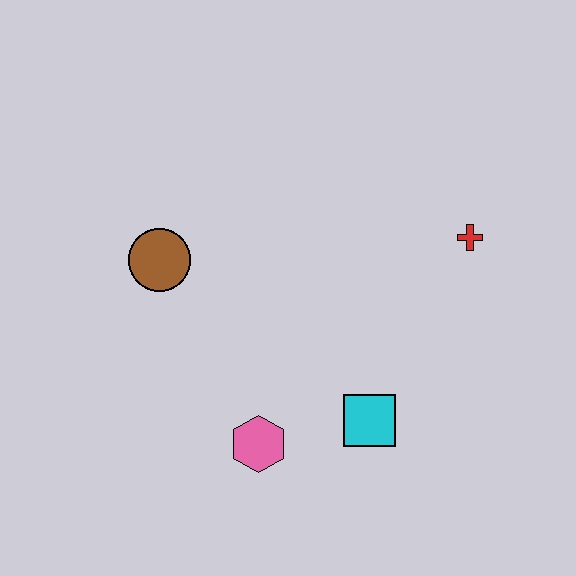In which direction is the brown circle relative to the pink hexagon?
The brown circle is above the pink hexagon.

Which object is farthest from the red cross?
The brown circle is farthest from the red cross.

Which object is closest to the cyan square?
The pink hexagon is closest to the cyan square.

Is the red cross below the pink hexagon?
No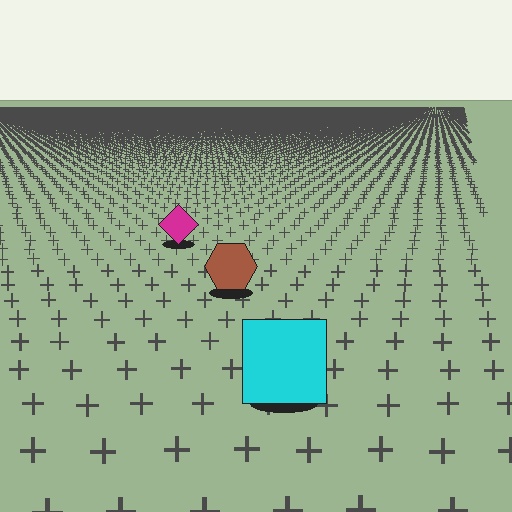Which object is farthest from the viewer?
The magenta diamond is farthest from the viewer. It appears smaller and the ground texture around it is denser.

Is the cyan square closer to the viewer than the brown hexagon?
Yes. The cyan square is closer — you can tell from the texture gradient: the ground texture is coarser near it.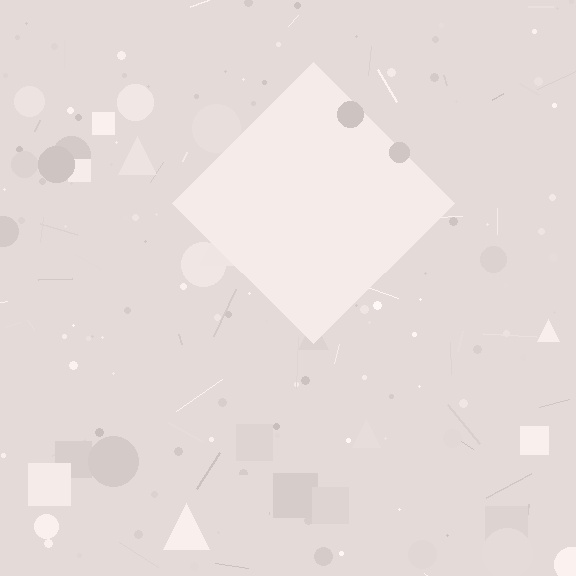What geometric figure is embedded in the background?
A diamond is embedded in the background.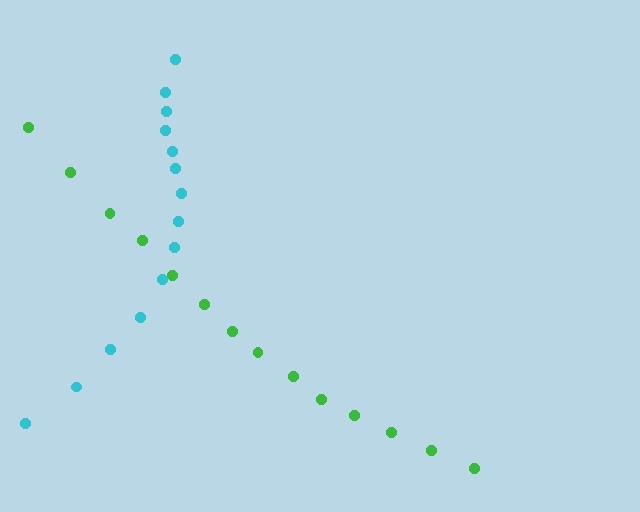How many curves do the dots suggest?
There are 2 distinct paths.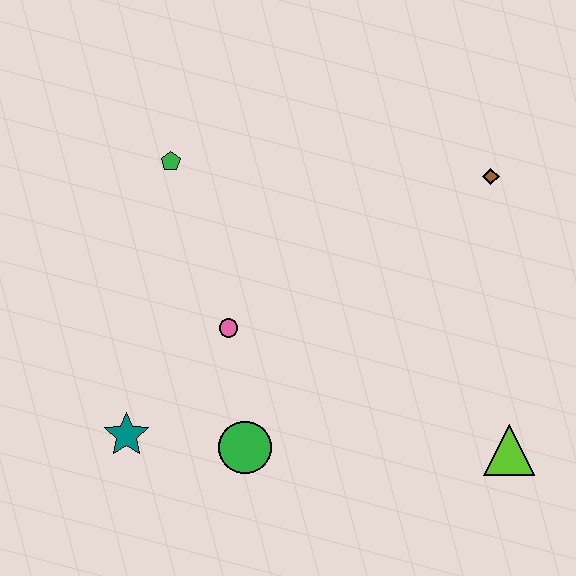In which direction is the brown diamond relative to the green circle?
The brown diamond is above the green circle.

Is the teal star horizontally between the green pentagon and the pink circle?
No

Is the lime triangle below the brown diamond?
Yes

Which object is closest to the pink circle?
The green circle is closest to the pink circle.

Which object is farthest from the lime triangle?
The green pentagon is farthest from the lime triangle.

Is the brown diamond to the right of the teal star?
Yes